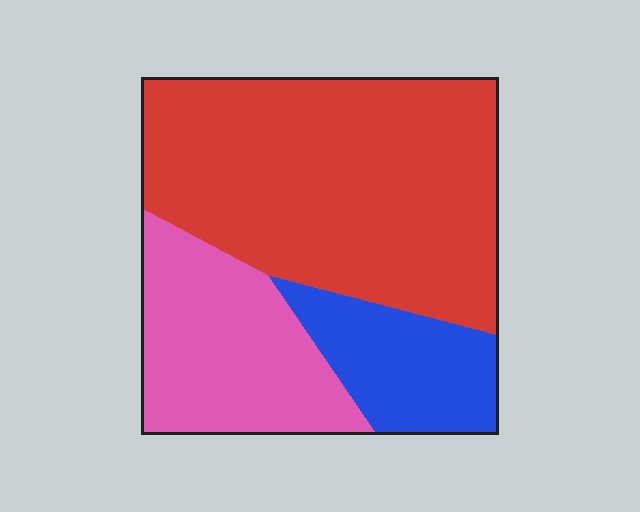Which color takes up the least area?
Blue, at roughly 15%.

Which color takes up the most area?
Red, at roughly 55%.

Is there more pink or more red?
Red.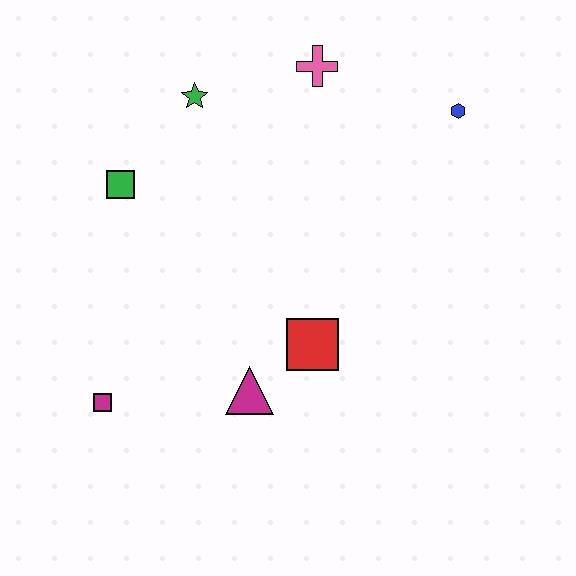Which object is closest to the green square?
The green star is closest to the green square.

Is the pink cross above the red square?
Yes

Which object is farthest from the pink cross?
The magenta square is farthest from the pink cross.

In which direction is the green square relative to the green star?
The green square is below the green star.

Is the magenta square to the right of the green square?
No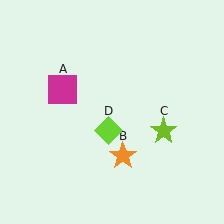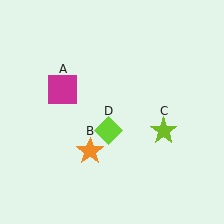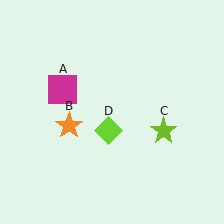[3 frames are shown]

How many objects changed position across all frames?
1 object changed position: orange star (object B).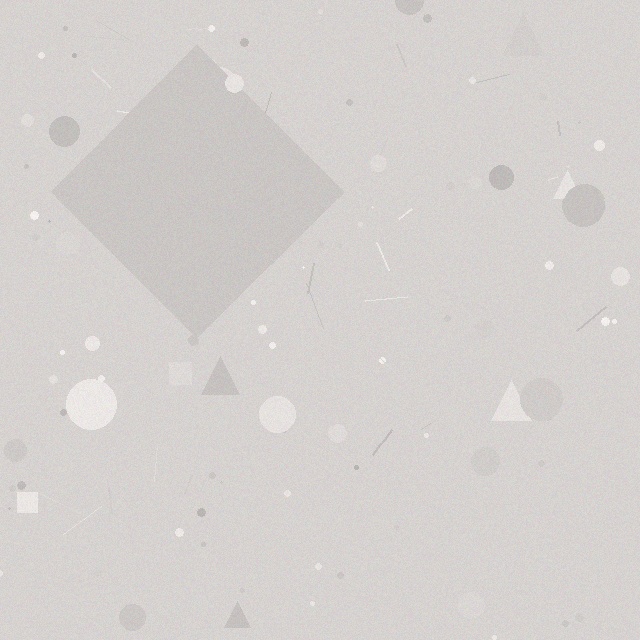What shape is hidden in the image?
A diamond is hidden in the image.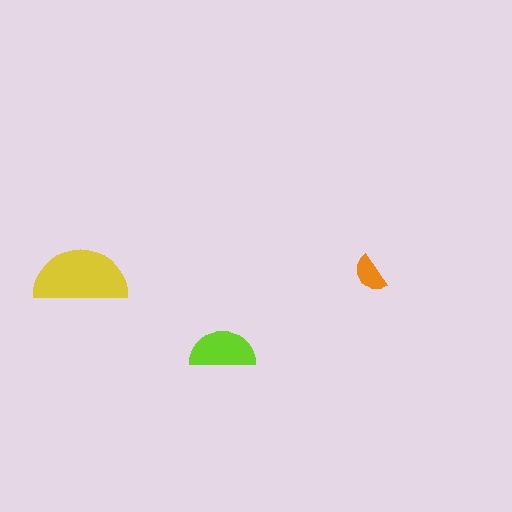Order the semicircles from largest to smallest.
the yellow one, the lime one, the orange one.